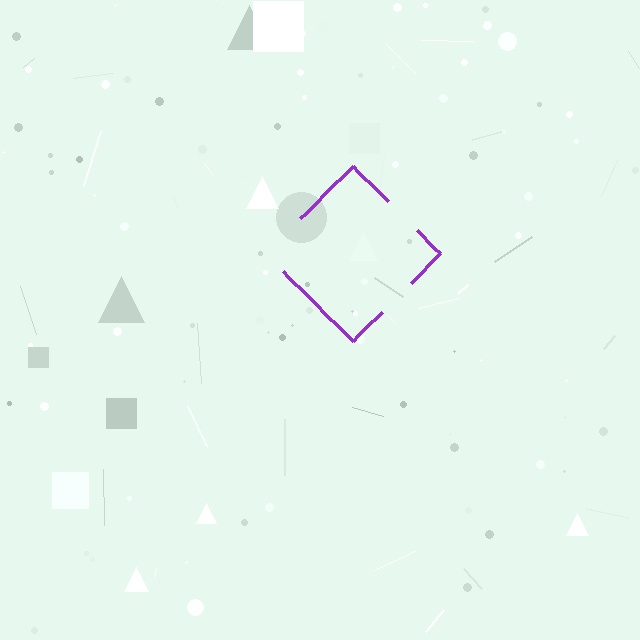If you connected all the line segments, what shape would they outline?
They would outline a diamond.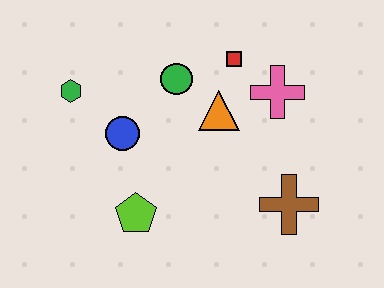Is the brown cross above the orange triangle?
No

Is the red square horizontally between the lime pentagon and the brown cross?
Yes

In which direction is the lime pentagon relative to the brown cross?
The lime pentagon is to the left of the brown cross.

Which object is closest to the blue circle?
The green hexagon is closest to the blue circle.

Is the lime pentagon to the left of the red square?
Yes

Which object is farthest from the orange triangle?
The green hexagon is farthest from the orange triangle.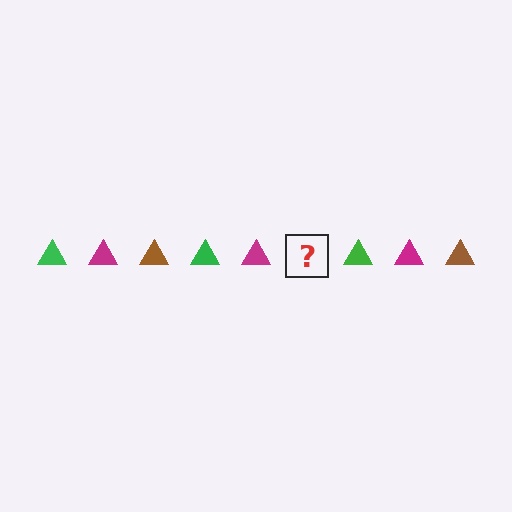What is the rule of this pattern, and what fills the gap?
The rule is that the pattern cycles through green, magenta, brown triangles. The gap should be filled with a brown triangle.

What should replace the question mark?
The question mark should be replaced with a brown triangle.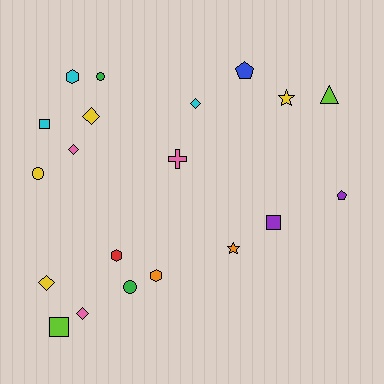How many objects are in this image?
There are 20 objects.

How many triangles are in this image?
There is 1 triangle.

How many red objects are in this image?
There is 1 red object.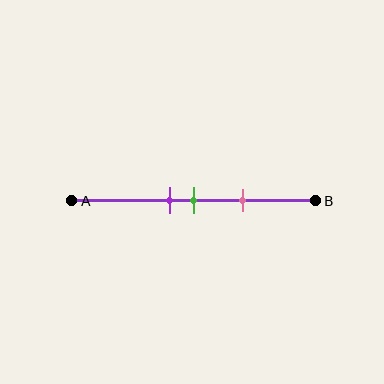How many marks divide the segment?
There are 3 marks dividing the segment.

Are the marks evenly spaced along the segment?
Yes, the marks are approximately evenly spaced.